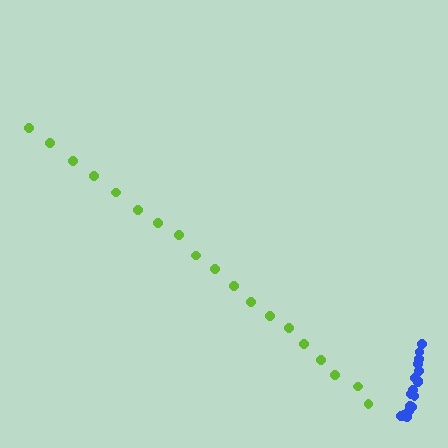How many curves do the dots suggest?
There are 2 distinct paths.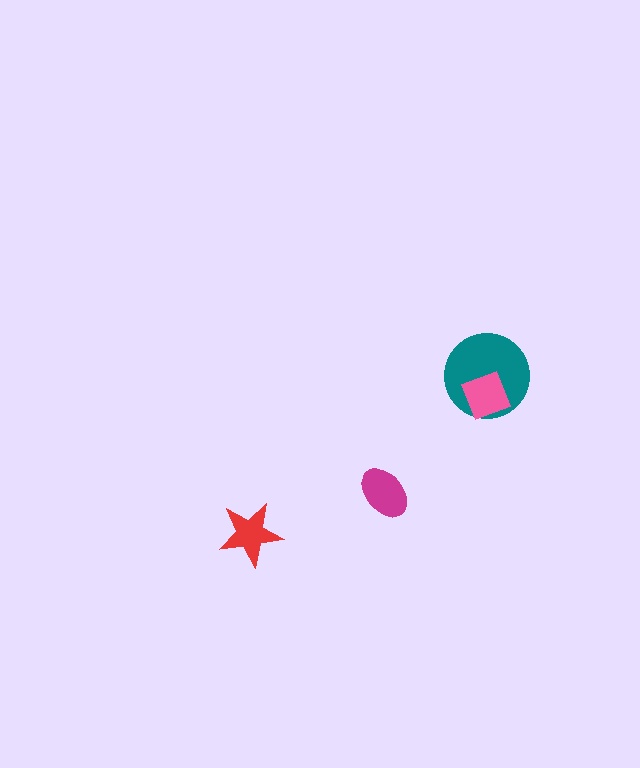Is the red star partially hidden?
No, no other shape covers it.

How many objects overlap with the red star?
0 objects overlap with the red star.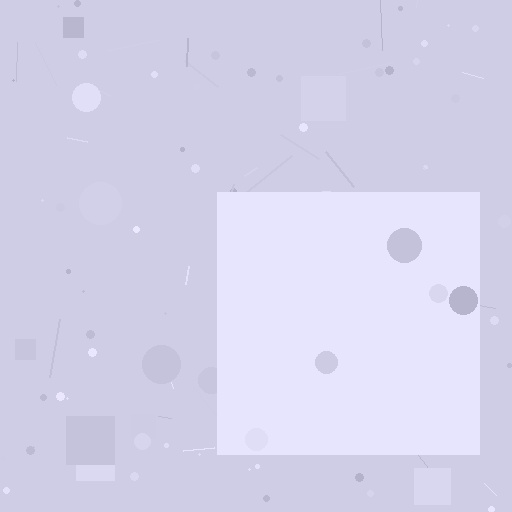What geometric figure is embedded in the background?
A square is embedded in the background.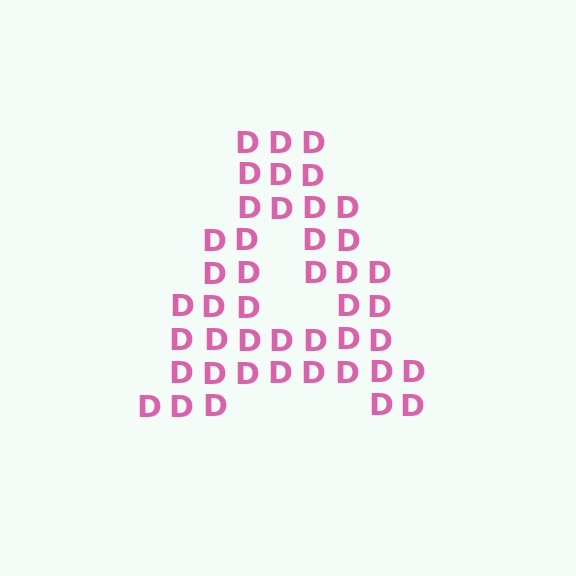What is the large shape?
The large shape is the letter A.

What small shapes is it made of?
It is made of small letter D's.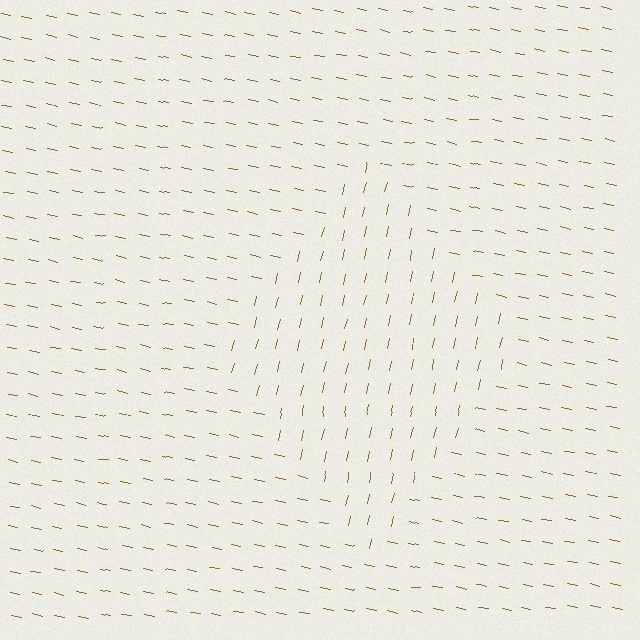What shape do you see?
I see a diamond.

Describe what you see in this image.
The image is filled with small brown line segments. A diamond region in the image has lines oriented differently from the surrounding lines, creating a visible texture boundary.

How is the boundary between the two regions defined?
The boundary is defined purely by a change in line orientation (approximately 90 degrees difference). All lines are the same color and thickness.